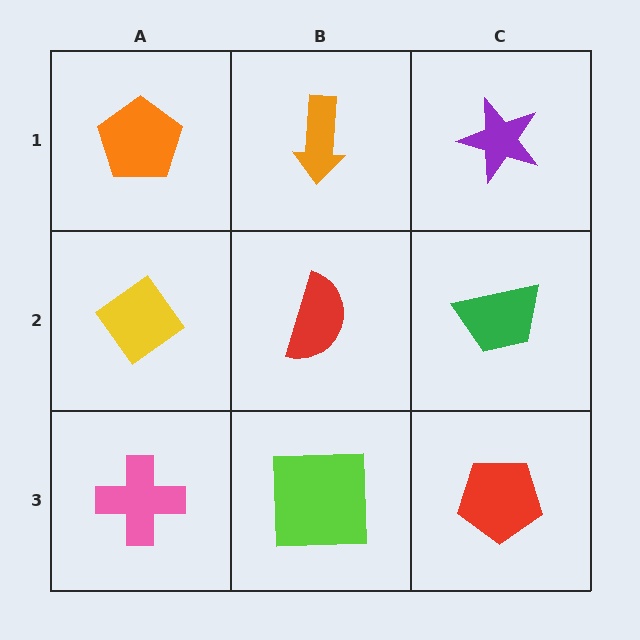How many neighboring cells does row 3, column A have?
2.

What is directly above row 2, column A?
An orange pentagon.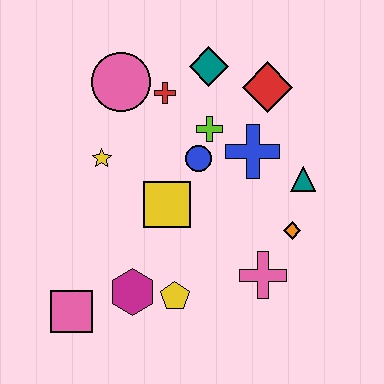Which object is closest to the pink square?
The magenta hexagon is closest to the pink square.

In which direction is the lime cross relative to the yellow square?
The lime cross is above the yellow square.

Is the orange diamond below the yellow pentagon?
No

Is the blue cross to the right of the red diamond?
No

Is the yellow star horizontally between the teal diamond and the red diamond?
No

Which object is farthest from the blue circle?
The pink square is farthest from the blue circle.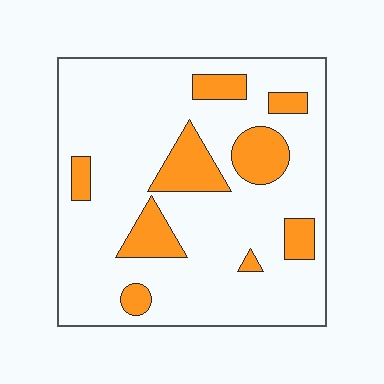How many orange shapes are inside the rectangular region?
9.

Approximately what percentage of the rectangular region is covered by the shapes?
Approximately 20%.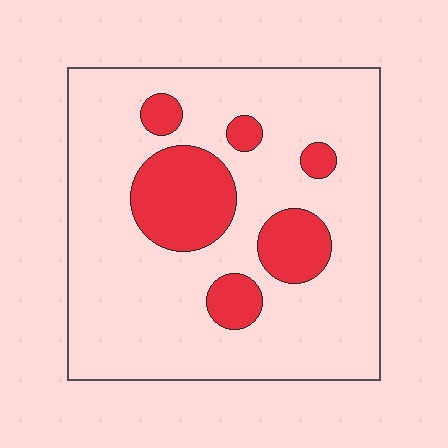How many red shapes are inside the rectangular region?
6.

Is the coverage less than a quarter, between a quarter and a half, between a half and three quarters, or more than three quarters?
Less than a quarter.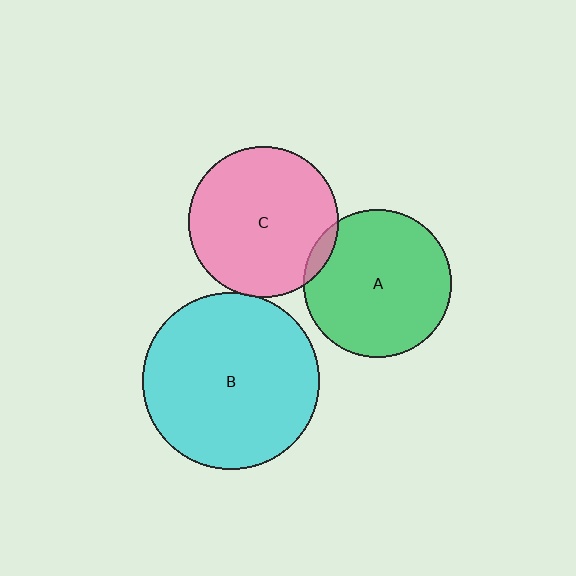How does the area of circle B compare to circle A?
Approximately 1.4 times.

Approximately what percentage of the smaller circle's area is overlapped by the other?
Approximately 5%.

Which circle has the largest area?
Circle B (cyan).